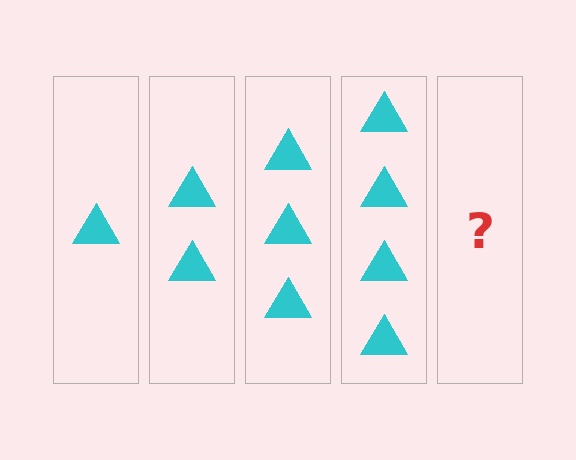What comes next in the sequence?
The next element should be 5 triangles.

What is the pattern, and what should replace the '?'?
The pattern is that each step adds one more triangle. The '?' should be 5 triangles.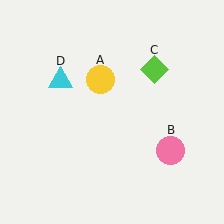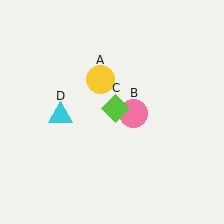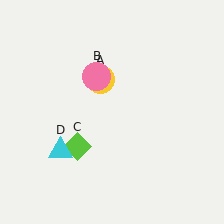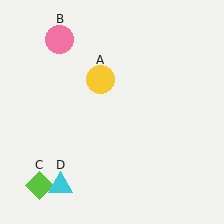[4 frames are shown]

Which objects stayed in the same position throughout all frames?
Yellow circle (object A) remained stationary.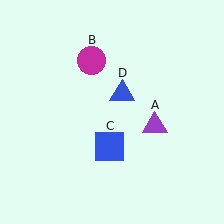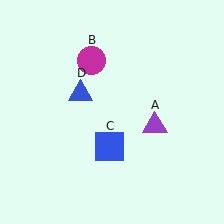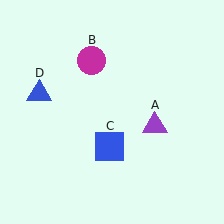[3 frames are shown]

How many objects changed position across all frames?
1 object changed position: blue triangle (object D).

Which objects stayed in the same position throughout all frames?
Purple triangle (object A) and magenta circle (object B) and blue square (object C) remained stationary.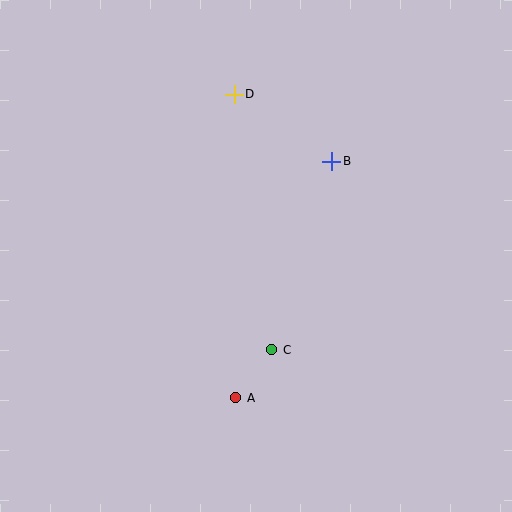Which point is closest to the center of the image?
Point C at (271, 350) is closest to the center.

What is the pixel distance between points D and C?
The distance between D and C is 258 pixels.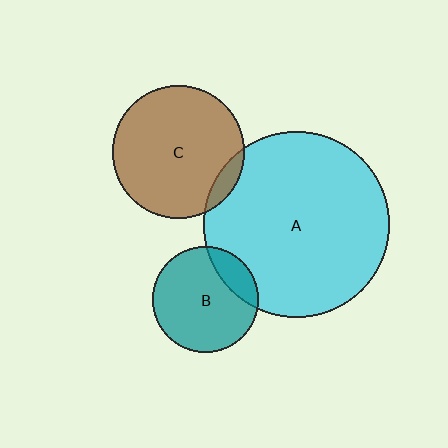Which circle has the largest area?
Circle A (cyan).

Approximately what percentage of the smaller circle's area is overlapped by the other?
Approximately 10%.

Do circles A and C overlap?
Yes.